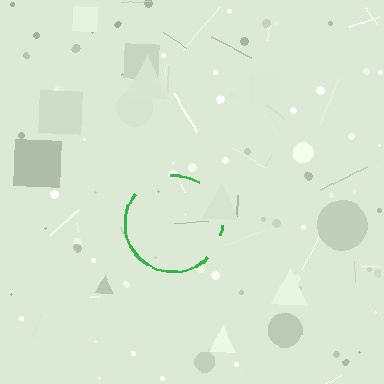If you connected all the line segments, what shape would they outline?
They would outline a circle.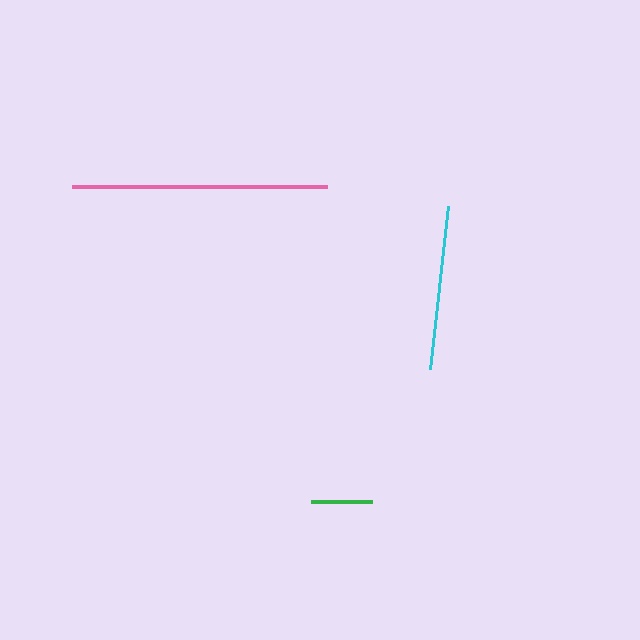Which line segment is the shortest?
The green line is the shortest at approximately 61 pixels.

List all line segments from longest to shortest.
From longest to shortest: pink, cyan, green.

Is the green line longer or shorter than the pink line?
The pink line is longer than the green line.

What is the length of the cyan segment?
The cyan segment is approximately 164 pixels long.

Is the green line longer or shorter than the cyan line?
The cyan line is longer than the green line.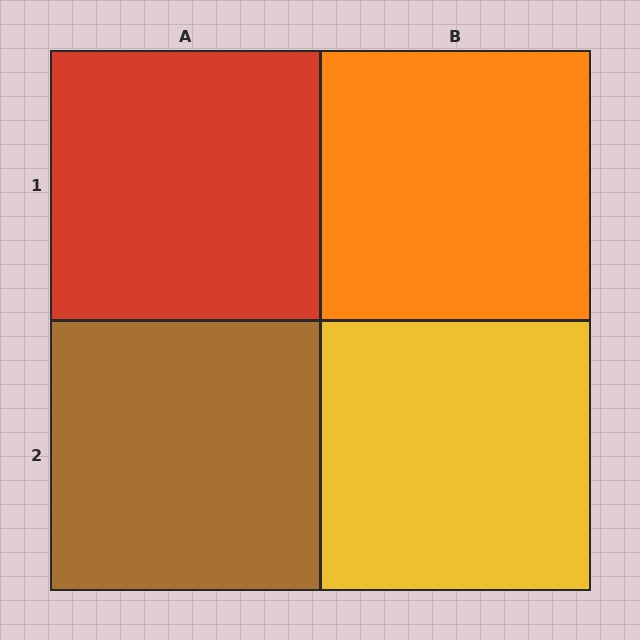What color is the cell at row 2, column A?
Brown.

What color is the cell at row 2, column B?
Yellow.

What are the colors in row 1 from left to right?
Red, orange.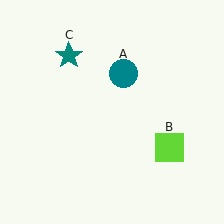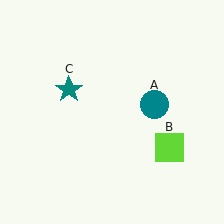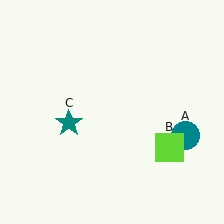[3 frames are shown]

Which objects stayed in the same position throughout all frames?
Lime square (object B) remained stationary.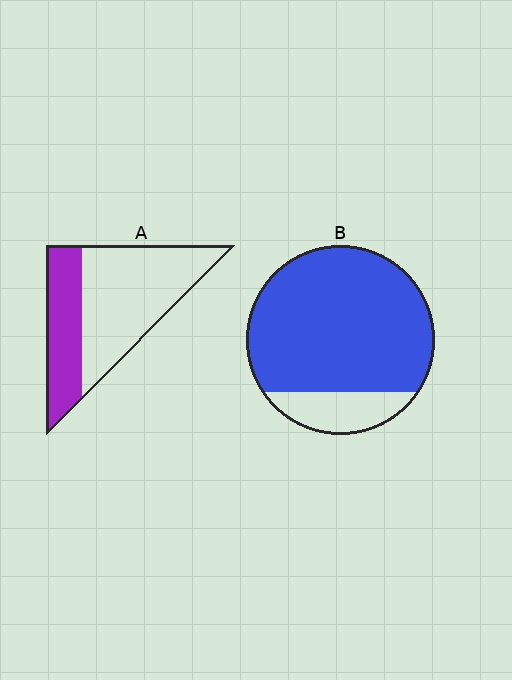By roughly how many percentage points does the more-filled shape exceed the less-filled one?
By roughly 50 percentage points (B over A).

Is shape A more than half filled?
No.